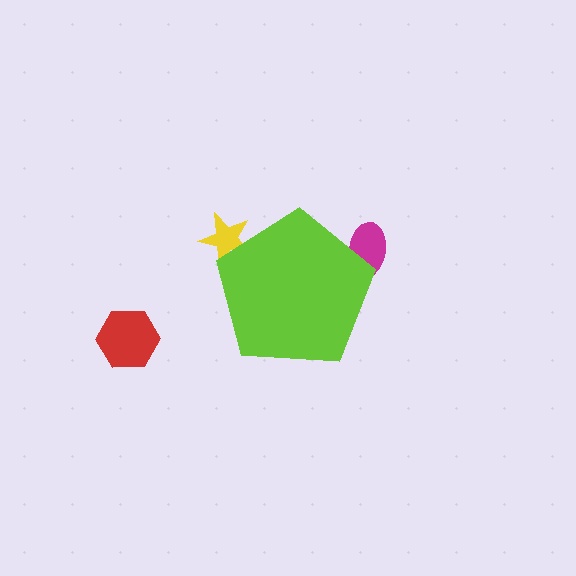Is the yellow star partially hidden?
Yes, the yellow star is partially hidden behind the lime pentagon.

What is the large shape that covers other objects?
A lime pentagon.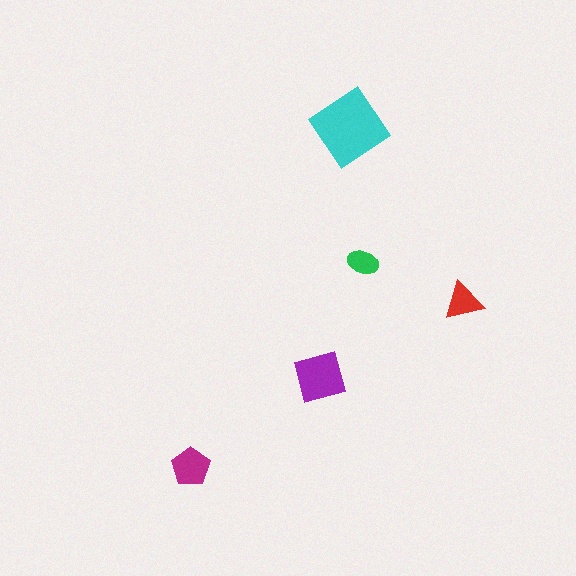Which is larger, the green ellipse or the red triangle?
The red triangle.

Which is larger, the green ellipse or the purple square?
The purple square.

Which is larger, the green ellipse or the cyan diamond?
The cyan diamond.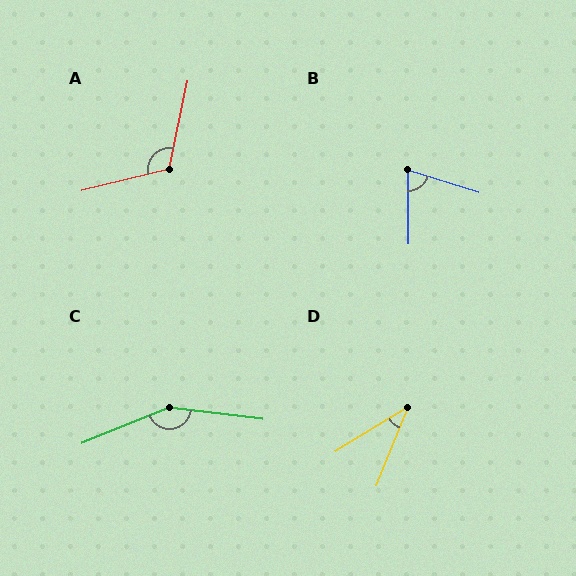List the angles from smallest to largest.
D (36°), B (72°), A (116°), C (151°).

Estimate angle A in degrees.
Approximately 116 degrees.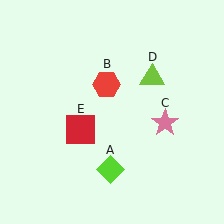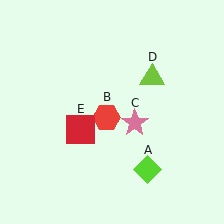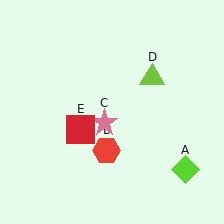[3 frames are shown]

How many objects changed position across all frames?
3 objects changed position: lime diamond (object A), red hexagon (object B), pink star (object C).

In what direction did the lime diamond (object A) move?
The lime diamond (object A) moved right.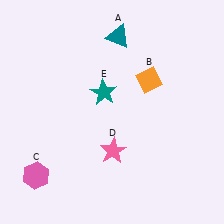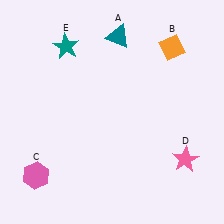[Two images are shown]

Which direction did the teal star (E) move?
The teal star (E) moved up.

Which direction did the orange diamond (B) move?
The orange diamond (B) moved up.